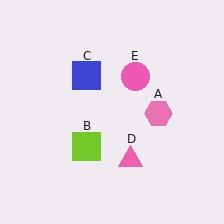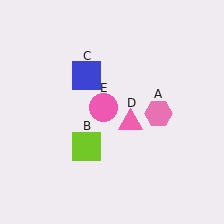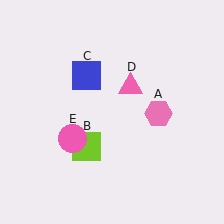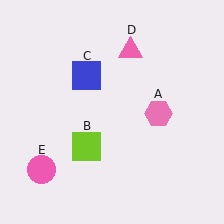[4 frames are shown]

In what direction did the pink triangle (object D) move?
The pink triangle (object D) moved up.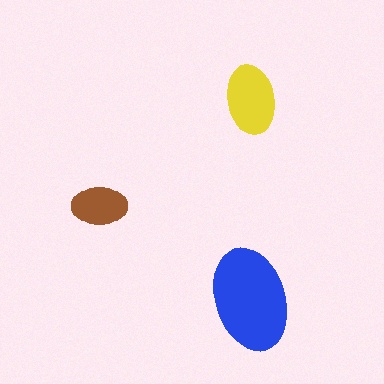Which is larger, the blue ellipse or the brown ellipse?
The blue one.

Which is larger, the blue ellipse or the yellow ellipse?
The blue one.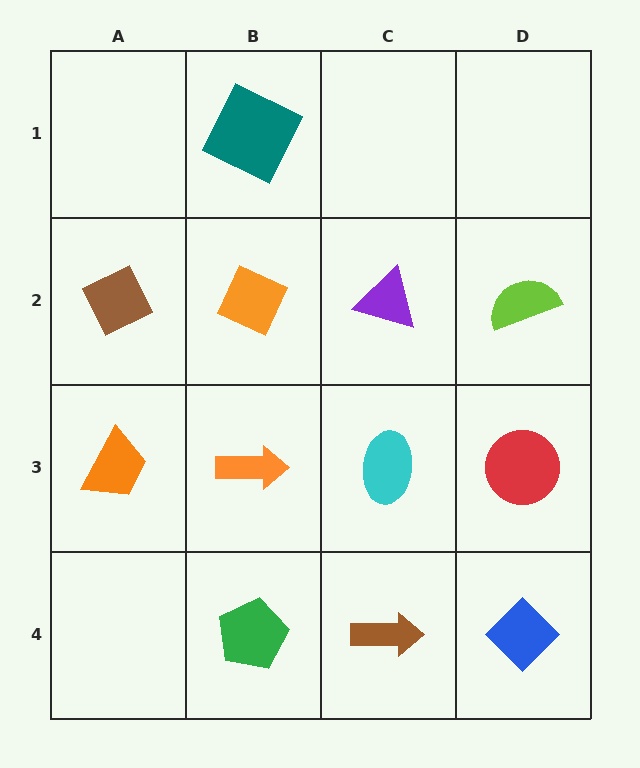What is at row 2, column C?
A purple triangle.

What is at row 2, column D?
A lime semicircle.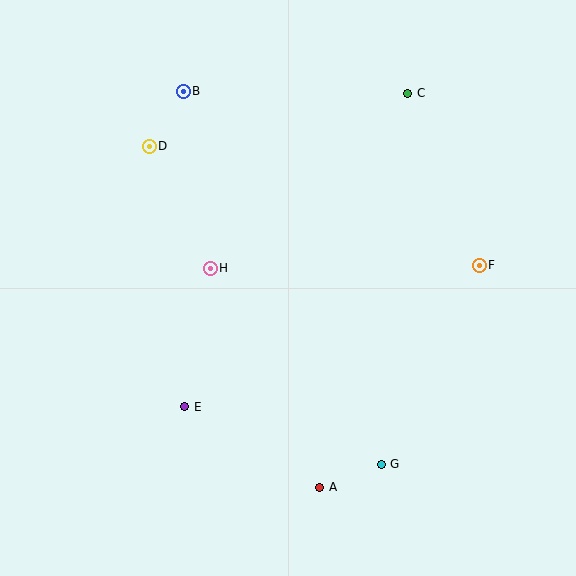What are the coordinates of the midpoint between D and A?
The midpoint between D and A is at (235, 317).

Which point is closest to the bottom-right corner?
Point G is closest to the bottom-right corner.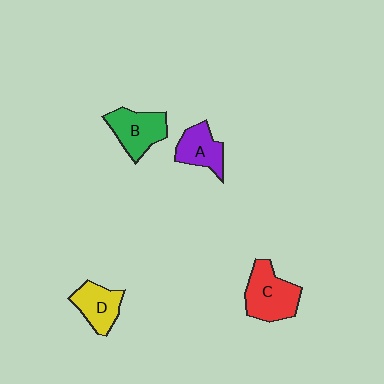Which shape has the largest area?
Shape C (red).